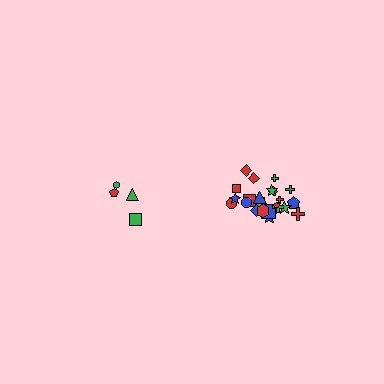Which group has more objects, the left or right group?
The right group.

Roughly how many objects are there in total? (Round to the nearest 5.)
Roughly 30 objects in total.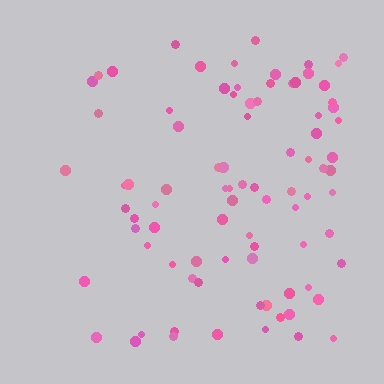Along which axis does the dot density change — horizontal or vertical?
Horizontal.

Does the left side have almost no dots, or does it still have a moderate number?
Still a moderate number, just noticeably fewer than the right.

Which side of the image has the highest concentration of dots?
The right.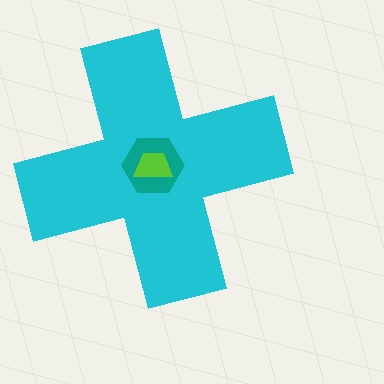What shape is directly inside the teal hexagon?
The lime trapezoid.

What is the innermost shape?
The lime trapezoid.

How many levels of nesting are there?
3.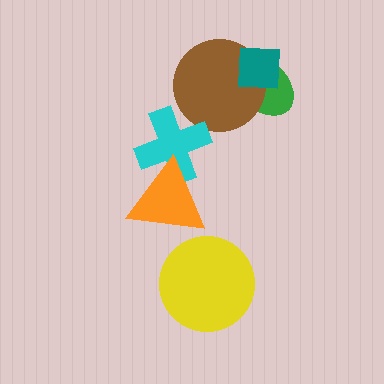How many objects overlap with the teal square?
2 objects overlap with the teal square.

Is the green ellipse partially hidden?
Yes, it is partially covered by another shape.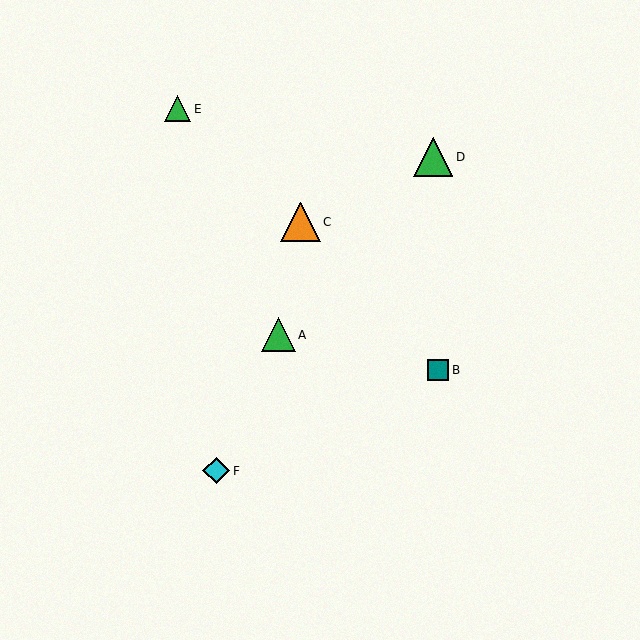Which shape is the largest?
The orange triangle (labeled C) is the largest.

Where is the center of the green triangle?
The center of the green triangle is at (178, 109).